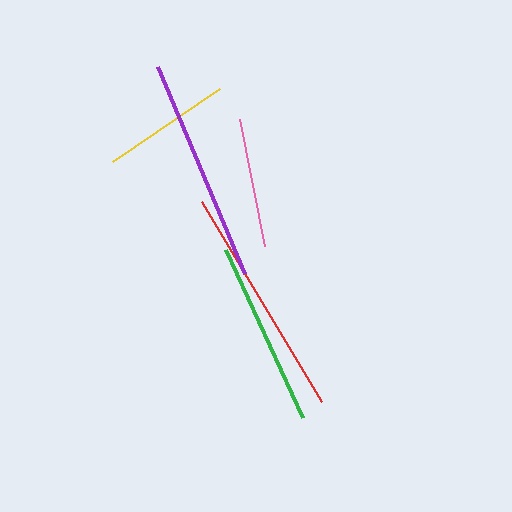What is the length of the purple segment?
The purple segment is approximately 225 pixels long.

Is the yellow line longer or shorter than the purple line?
The purple line is longer than the yellow line.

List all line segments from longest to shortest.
From longest to shortest: red, purple, green, yellow, pink.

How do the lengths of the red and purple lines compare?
The red and purple lines are approximately the same length.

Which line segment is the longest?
The red line is the longest at approximately 234 pixels.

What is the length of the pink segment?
The pink segment is approximately 129 pixels long.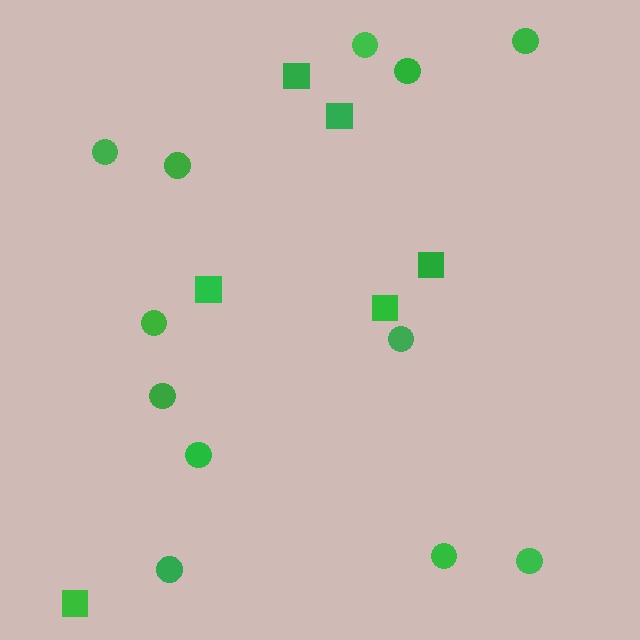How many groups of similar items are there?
There are 2 groups: one group of squares (6) and one group of circles (12).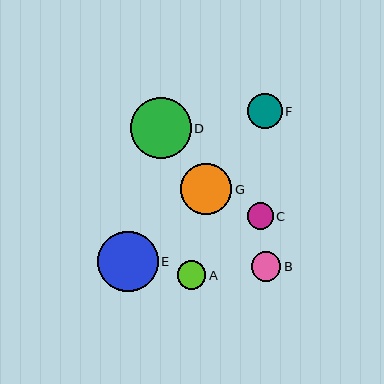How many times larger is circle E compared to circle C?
Circle E is approximately 2.3 times the size of circle C.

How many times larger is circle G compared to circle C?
Circle G is approximately 2.0 times the size of circle C.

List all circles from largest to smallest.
From largest to smallest: E, D, G, F, B, A, C.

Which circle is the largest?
Circle E is the largest with a size of approximately 60 pixels.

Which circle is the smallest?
Circle C is the smallest with a size of approximately 26 pixels.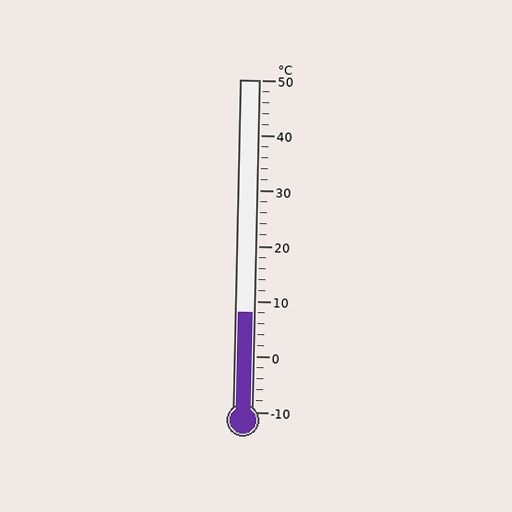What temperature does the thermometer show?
The thermometer shows approximately 8°C.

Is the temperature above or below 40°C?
The temperature is below 40°C.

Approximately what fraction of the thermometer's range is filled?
The thermometer is filled to approximately 30% of its range.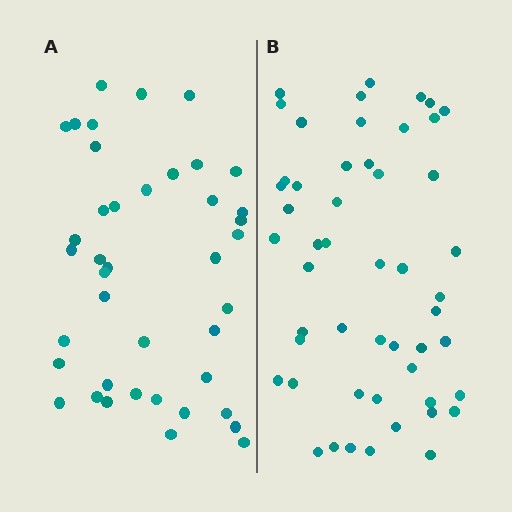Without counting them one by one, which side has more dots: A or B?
Region B (the right region) has more dots.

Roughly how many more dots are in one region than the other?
Region B has roughly 10 or so more dots than region A.